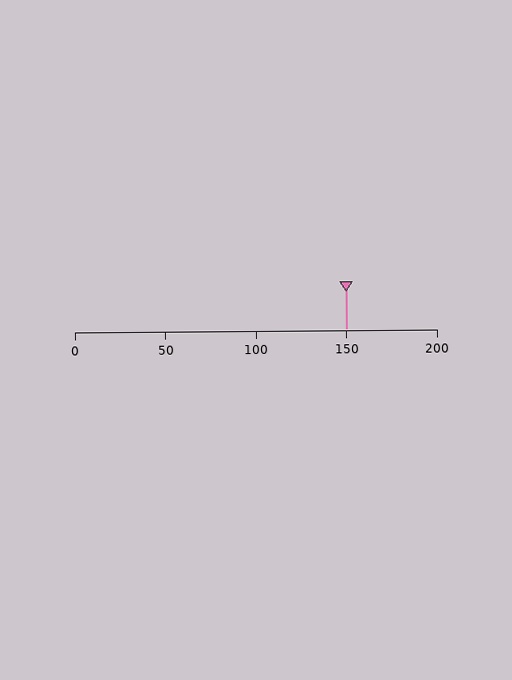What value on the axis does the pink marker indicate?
The marker indicates approximately 150.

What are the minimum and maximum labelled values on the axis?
The axis runs from 0 to 200.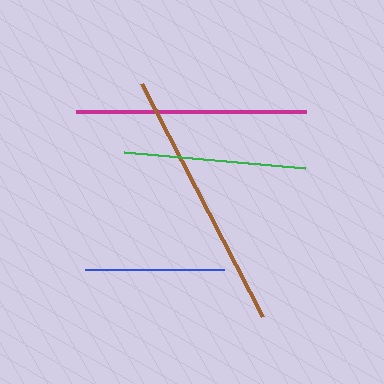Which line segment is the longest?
The brown line is the longest at approximately 263 pixels.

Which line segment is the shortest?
The blue line is the shortest at approximately 138 pixels.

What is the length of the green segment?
The green segment is approximately 181 pixels long.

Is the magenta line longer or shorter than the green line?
The magenta line is longer than the green line.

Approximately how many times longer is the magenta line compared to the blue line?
The magenta line is approximately 1.7 times the length of the blue line.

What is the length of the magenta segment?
The magenta segment is approximately 230 pixels long.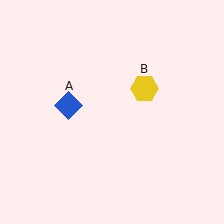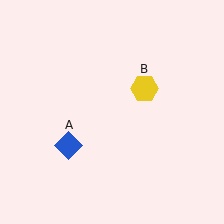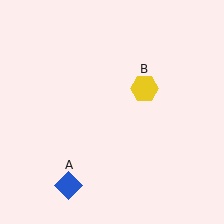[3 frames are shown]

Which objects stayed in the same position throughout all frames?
Yellow hexagon (object B) remained stationary.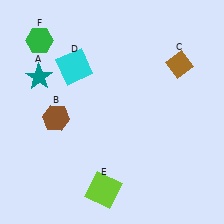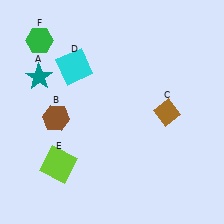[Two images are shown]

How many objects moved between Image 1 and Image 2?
2 objects moved between the two images.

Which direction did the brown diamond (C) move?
The brown diamond (C) moved down.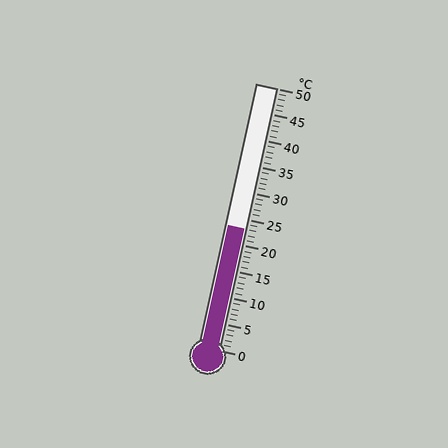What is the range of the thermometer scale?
The thermometer scale ranges from 0°C to 50°C.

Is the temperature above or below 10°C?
The temperature is above 10°C.